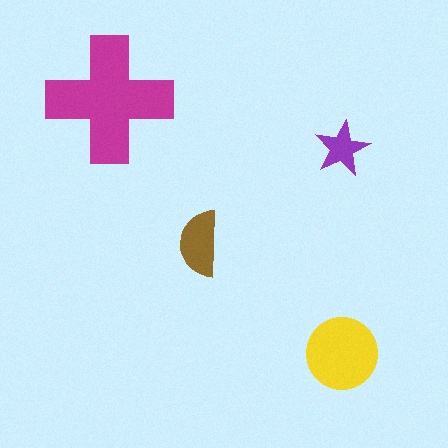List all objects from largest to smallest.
The magenta cross, the yellow circle, the brown semicircle, the purple star.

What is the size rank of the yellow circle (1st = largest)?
2nd.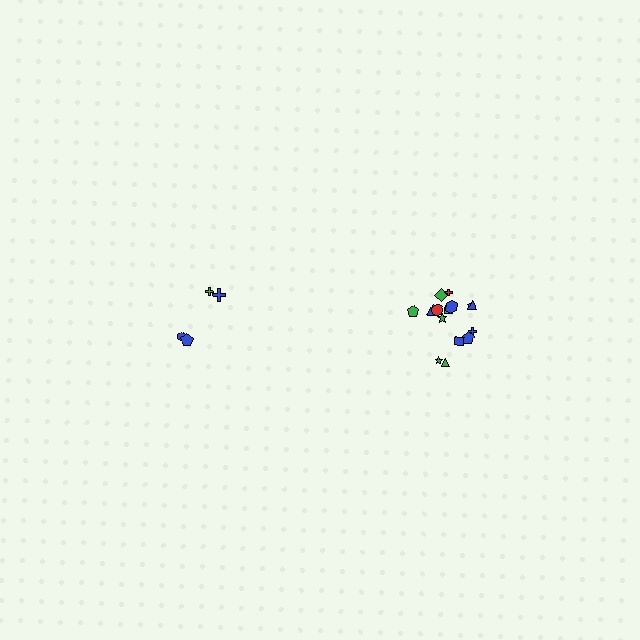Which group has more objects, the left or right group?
The right group.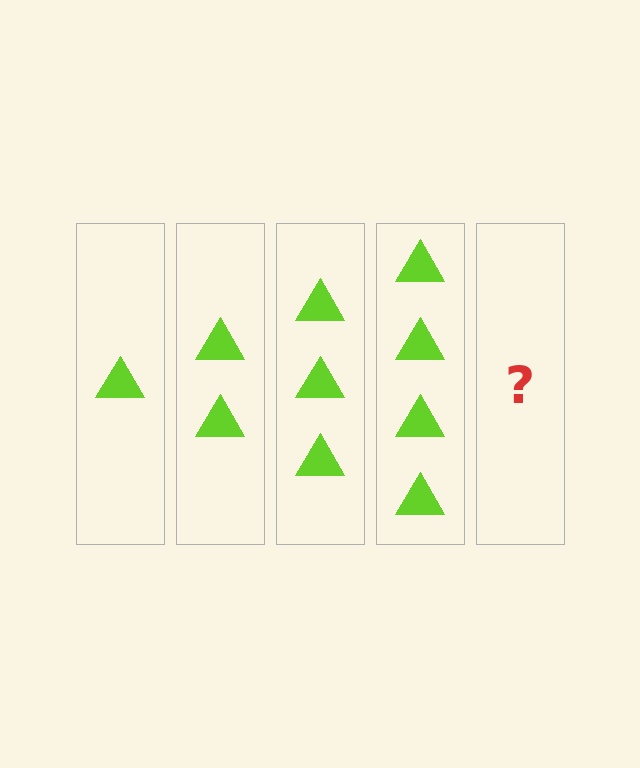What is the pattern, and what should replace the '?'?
The pattern is that each step adds one more triangle. The '?' should be 5 triangles.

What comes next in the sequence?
The next element should be 5 triangles.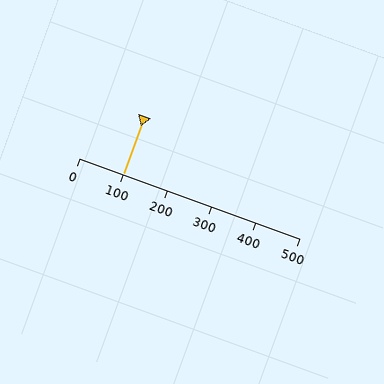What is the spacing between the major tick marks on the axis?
The major ticks are spaced 100 apart.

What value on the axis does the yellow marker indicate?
The marker indicates approximately 100.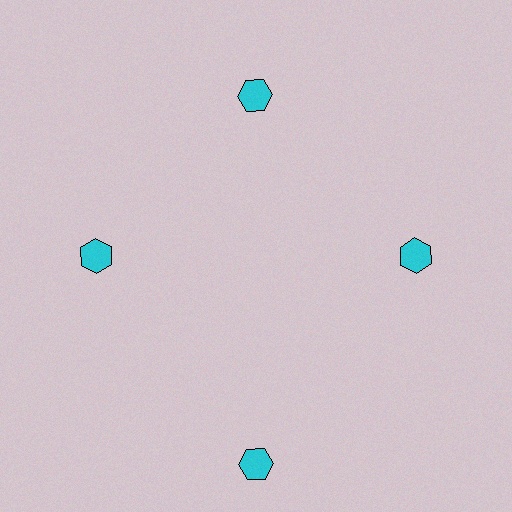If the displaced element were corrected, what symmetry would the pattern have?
It would have 4-fold rotational symmetry — the pattern would map onto itself every 90 degrees.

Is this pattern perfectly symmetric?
No. The 4 cyan hexagons are arranged in a ring, but one element near the 6 o'clock position is pushed outward from the center, breaking the 4-fold rotational symmetry.